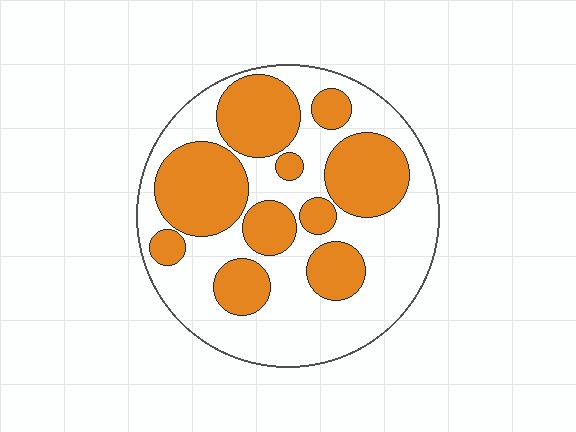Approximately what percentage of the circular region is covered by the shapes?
Approximately 40%.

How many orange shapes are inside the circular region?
10.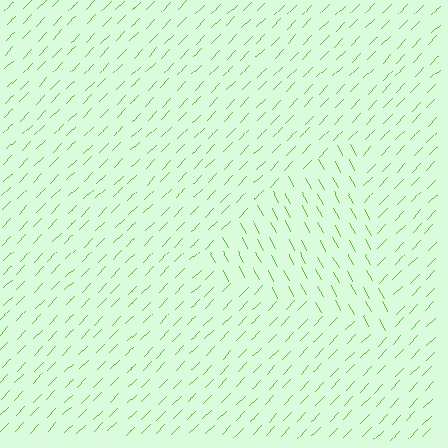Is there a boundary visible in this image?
Yes, there is a texture boundary formed by a change in line orientation.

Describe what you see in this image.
The image is filled with small lime line segments. A triangle region in the image has lines oriented differently from the surrounding lines, creating a visible texture boundary.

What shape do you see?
I see a triangle.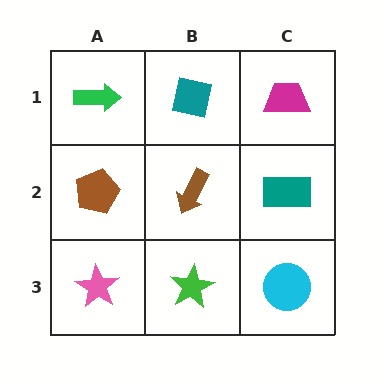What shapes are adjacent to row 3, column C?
A teal rectangle (row 2, column C), a green star (row 3, column B).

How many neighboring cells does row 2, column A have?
3.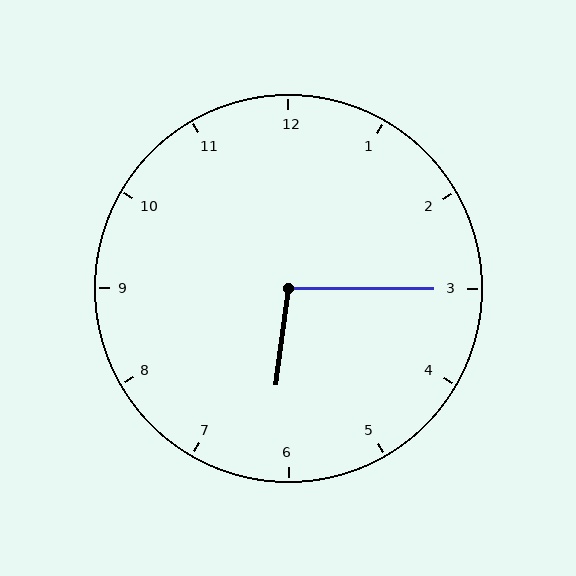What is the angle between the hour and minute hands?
Approximately 98 degrees.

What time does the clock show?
6:15.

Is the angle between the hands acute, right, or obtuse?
It is obtuse.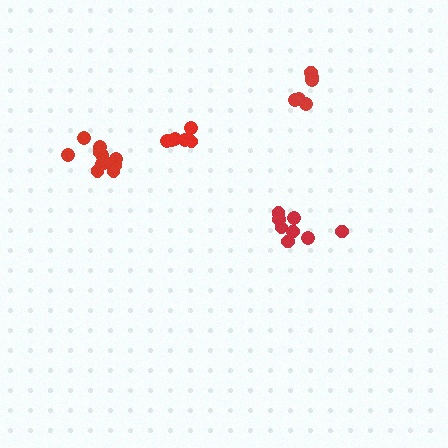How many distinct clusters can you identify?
There are 4 distinct clusters.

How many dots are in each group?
Group 1: 6 dots, Group 2: 8 dots, Group 3: 11 dots, Group 4: 6 dots (31 total).